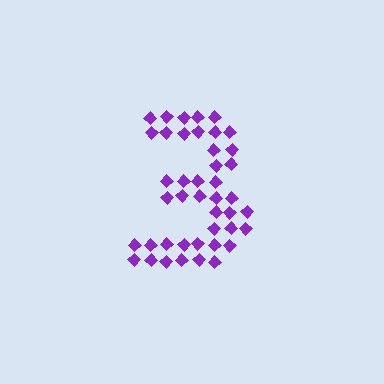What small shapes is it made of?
It is made of small diamonds.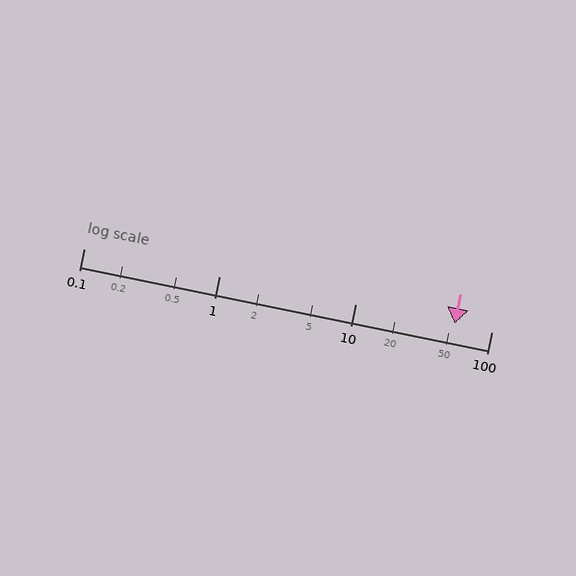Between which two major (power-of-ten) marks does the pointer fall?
The pointer is between 10 and 100.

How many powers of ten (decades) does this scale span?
The scale spans 3 decades, from 0.1 to 100.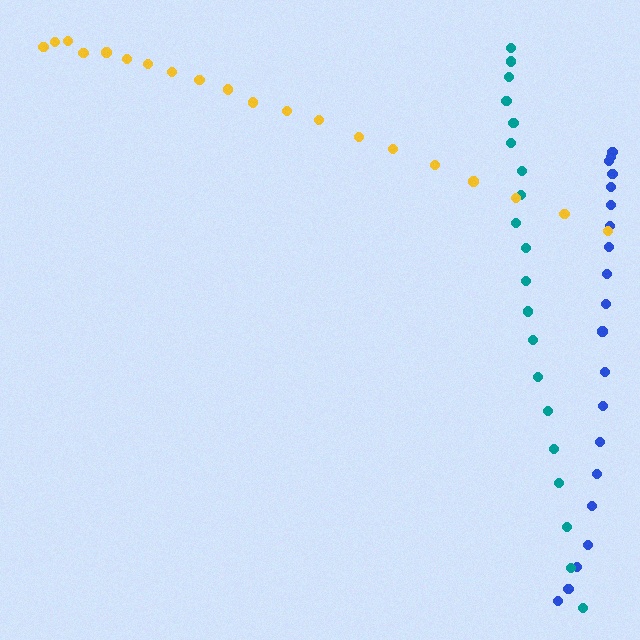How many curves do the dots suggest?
There are 3 distinct paths.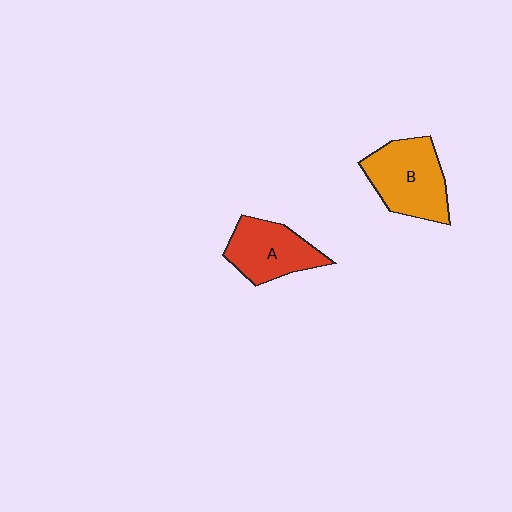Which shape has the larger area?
Shape B (orange).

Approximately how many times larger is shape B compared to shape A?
Approximately 1.2 times.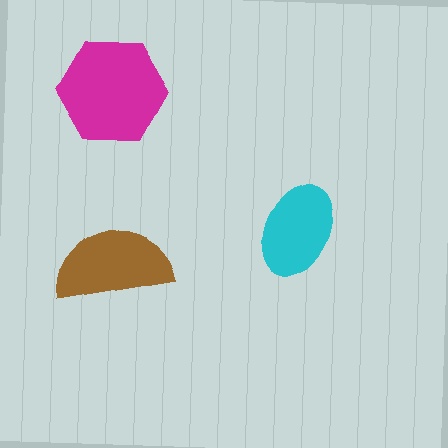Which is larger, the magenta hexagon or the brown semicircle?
The magenta hexagon.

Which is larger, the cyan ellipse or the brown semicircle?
The brown semicircle.